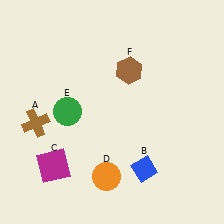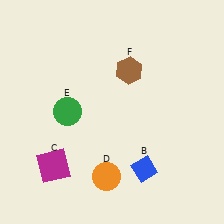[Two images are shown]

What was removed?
The brown cross (A) was removed in Image 2.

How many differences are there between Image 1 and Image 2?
There is 1 difference between the two images.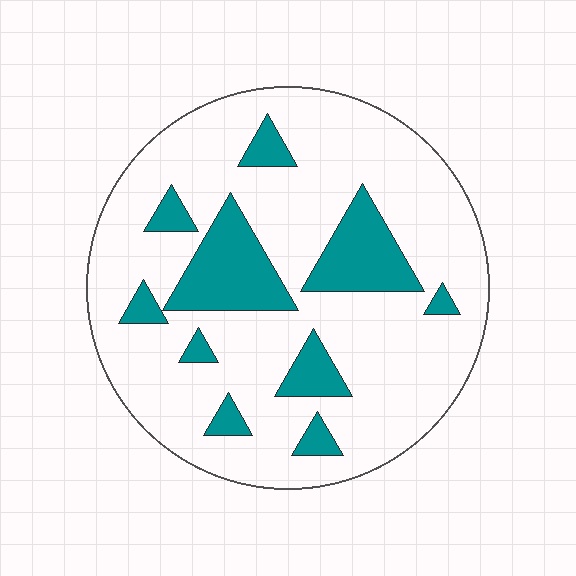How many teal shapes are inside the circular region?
10.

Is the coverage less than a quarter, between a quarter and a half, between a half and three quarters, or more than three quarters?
Less than a quarter.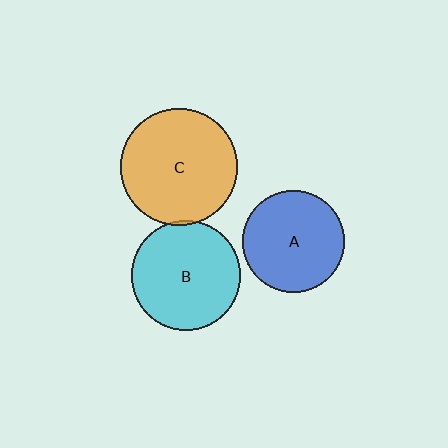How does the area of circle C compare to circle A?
Approximately 1.3 times.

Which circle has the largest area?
Circle C (orange).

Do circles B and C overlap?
Yes.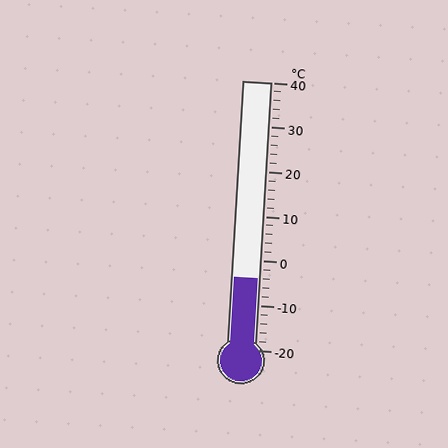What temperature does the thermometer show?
The thermometer shows approximately -4°C.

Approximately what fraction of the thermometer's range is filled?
The thermometer is filled to approximately 25% of its range.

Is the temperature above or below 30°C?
The temperature is below 30°C.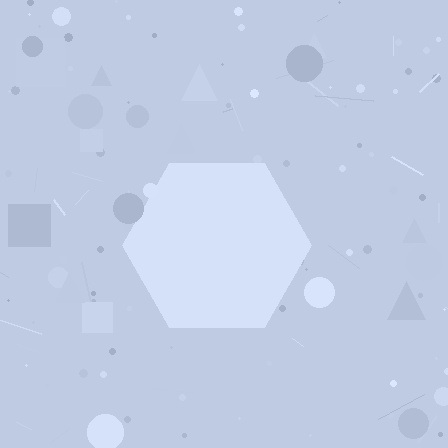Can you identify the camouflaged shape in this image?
The camouflaged shape is a hexagon.